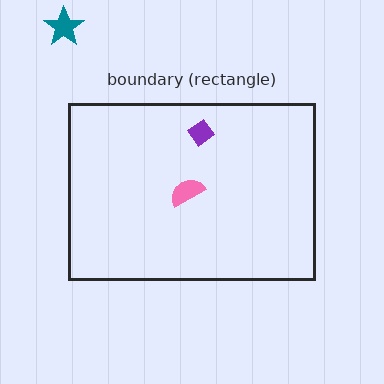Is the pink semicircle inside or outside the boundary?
Inside.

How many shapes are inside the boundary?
2 inside, 1 outside.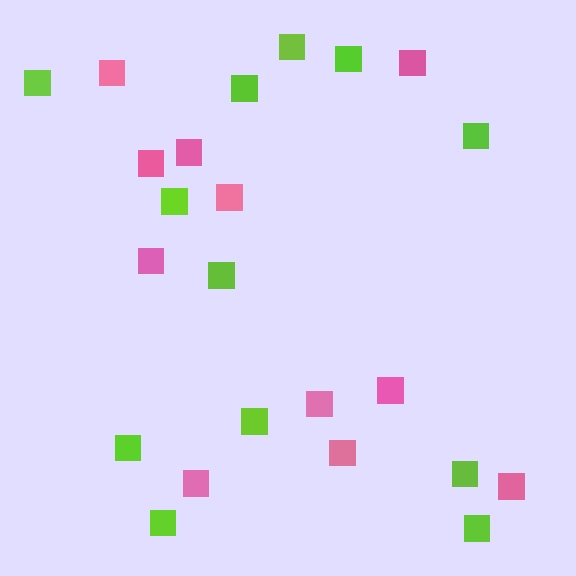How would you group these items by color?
There are 2 groups: one group of pink squares (11) and one group of lime squares (12).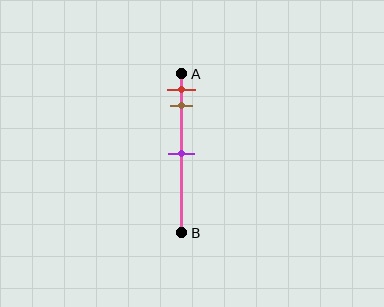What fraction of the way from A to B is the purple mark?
The purple mark is approximately 50% (0.5) of the way from A to B.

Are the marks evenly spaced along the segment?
No, the marks are not evenly spaced.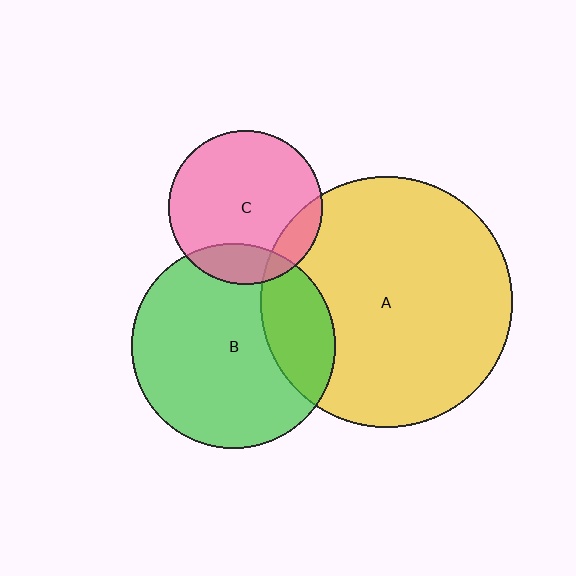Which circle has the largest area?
Circle A (yellow).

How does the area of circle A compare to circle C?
Approximately 2.7 times.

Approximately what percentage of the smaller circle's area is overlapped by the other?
Approximately 25%.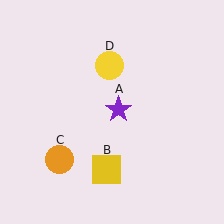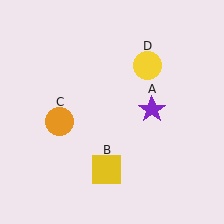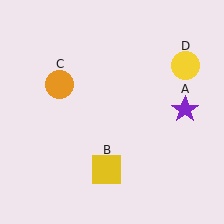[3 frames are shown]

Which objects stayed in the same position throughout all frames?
Yellow square (object B) remained stationary.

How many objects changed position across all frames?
3 objects changed position: purple star (object A), orange circle (object C), yellow circle (object D).